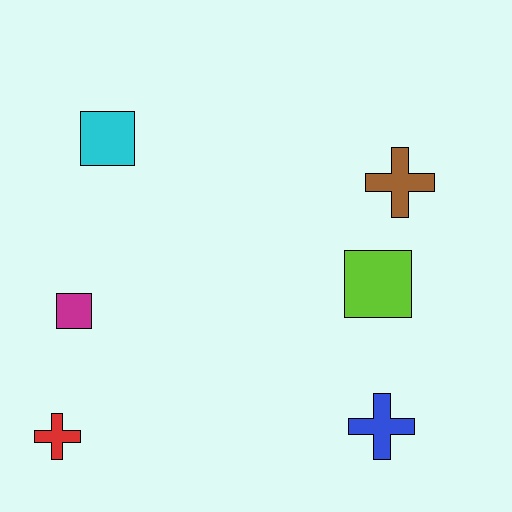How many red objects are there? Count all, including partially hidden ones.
There is 1 red object.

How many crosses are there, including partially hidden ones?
There are 3 crosses.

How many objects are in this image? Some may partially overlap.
There are 6 objects.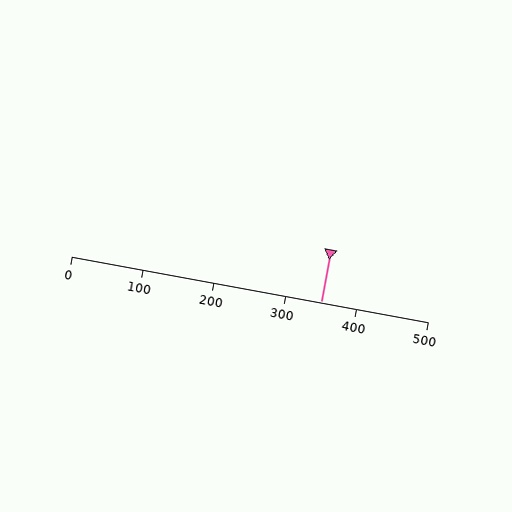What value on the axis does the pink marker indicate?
The marker indicates approximately 350.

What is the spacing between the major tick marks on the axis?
The major ticks are spaced 100 apart.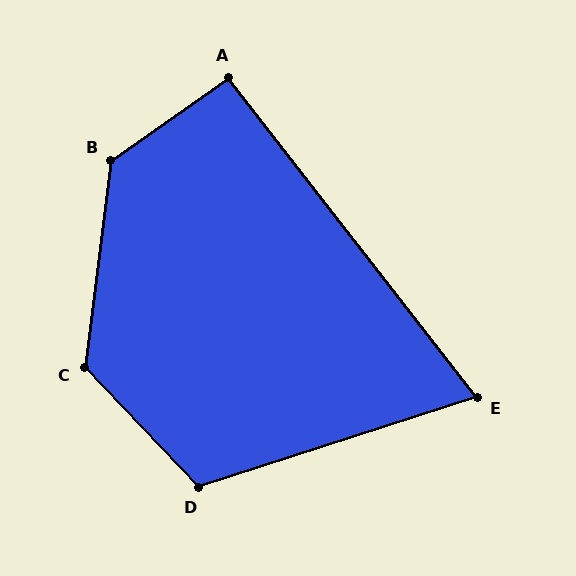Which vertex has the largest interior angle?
B, at approximately 132 degrees.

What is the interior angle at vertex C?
Approximately 129 degrees (obtuse).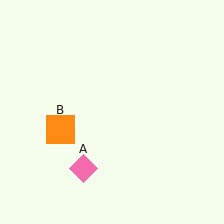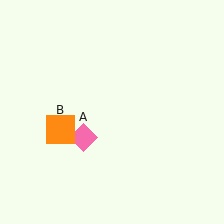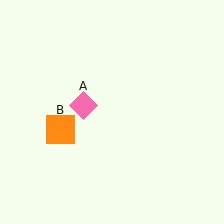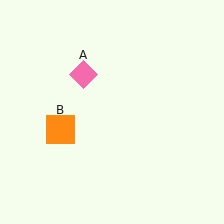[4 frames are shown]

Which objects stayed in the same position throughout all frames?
Orange square (object B) remained stationary.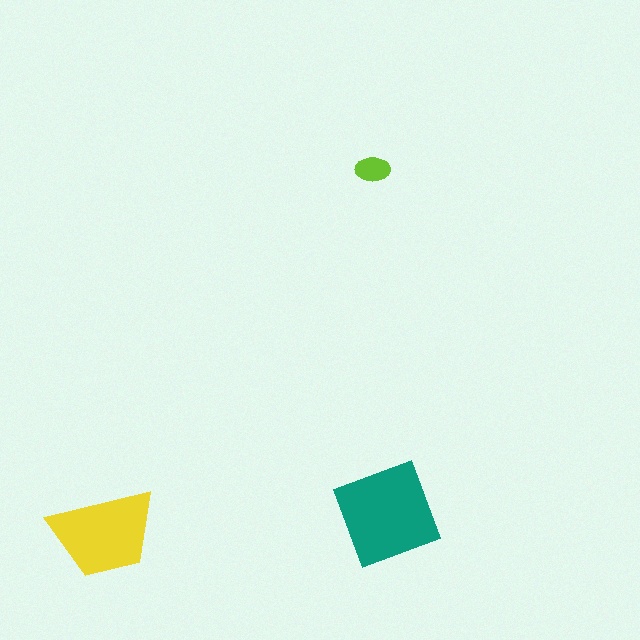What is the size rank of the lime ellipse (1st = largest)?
3rd.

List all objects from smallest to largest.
The lime ellipse, the yellow trapezoid, the teal diamond.